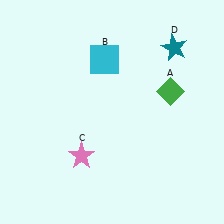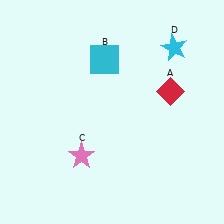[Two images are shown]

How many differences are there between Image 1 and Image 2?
There are 2 differences between the two images.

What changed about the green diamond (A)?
In Image 1, A is green. In Image 2, it changed to red.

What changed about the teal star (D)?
In Image 1, D is teal. In Image 2, it changed to cyan.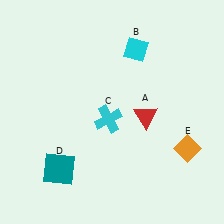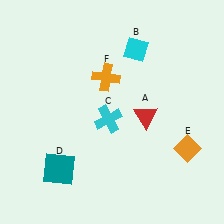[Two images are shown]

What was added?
An orange cross (F) was added in Image 2.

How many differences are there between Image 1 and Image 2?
There is 1 difference between the two images.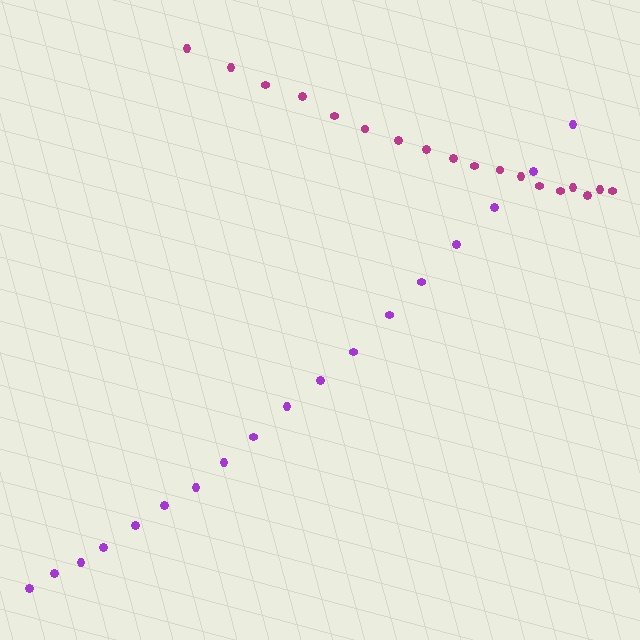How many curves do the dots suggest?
There are 2 distinct paths.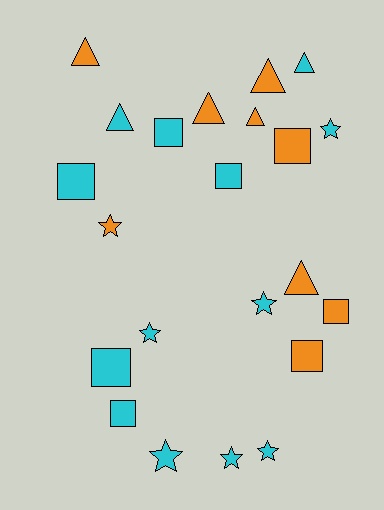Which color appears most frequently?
Cyan, with 13 objects.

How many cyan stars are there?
There are 6 cyan stars.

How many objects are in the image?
There are 22 objects.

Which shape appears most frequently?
Square, with 8 objects.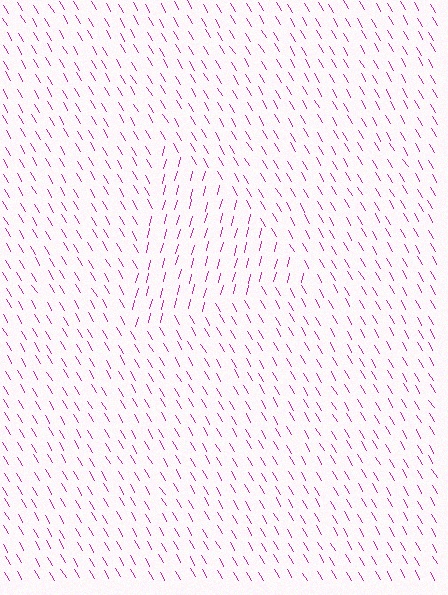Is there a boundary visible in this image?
Yes, there is a texture boundary formed by a change in line orientation.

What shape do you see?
I see a triangle.